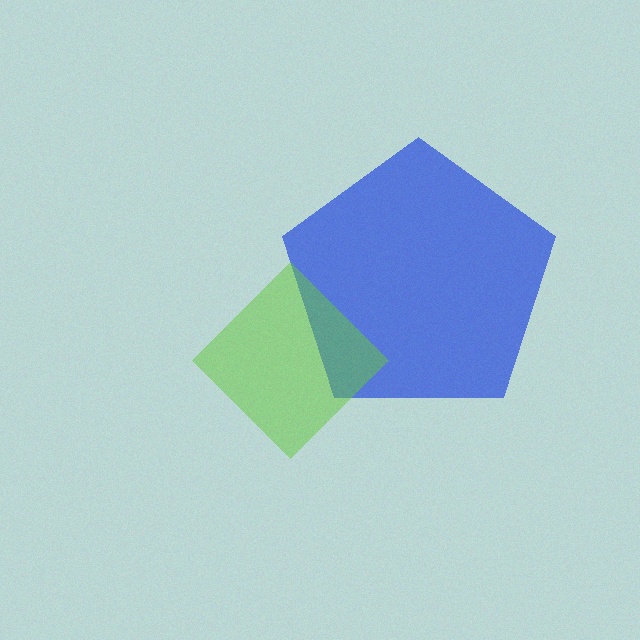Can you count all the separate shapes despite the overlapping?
Yes, there are 2 separate shapes.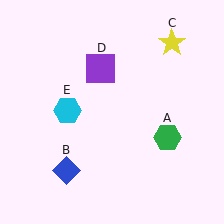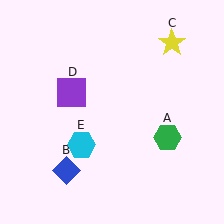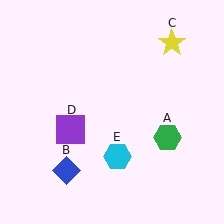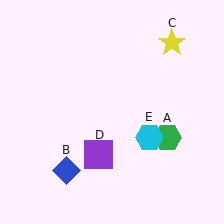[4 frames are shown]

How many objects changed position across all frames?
2 objects changed position: purple square (object D), cyan hexagon (object E).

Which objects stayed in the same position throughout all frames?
Green hexagon (object A) and blue diamond (object B) and yellow star (object C) remained stationary.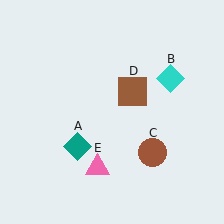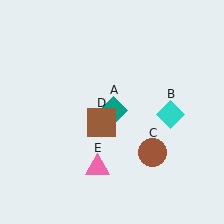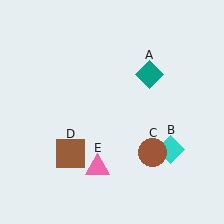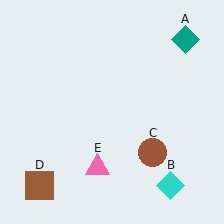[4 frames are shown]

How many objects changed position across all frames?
3 objects changed position: teal diamond (object A), cyan diamond (object B), brown square (object D).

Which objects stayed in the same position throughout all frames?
Brown circle (object C) and pink triangle (object E) remained stationary.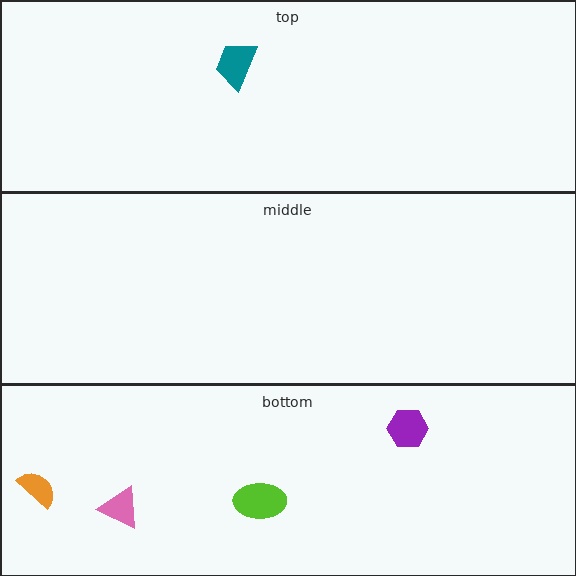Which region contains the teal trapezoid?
The top region.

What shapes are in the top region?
The teal trapezoid.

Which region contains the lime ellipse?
The bottom region.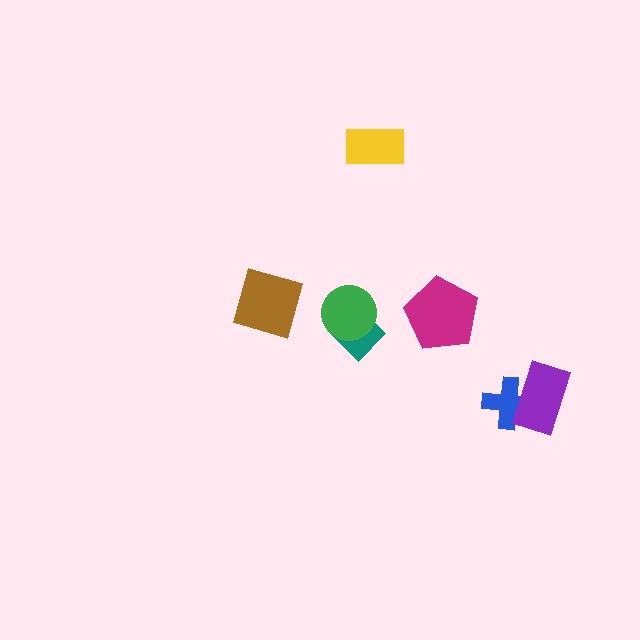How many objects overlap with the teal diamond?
1 object overlaps with the teal diamond.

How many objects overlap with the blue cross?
1 object overlaps with the blue cross.